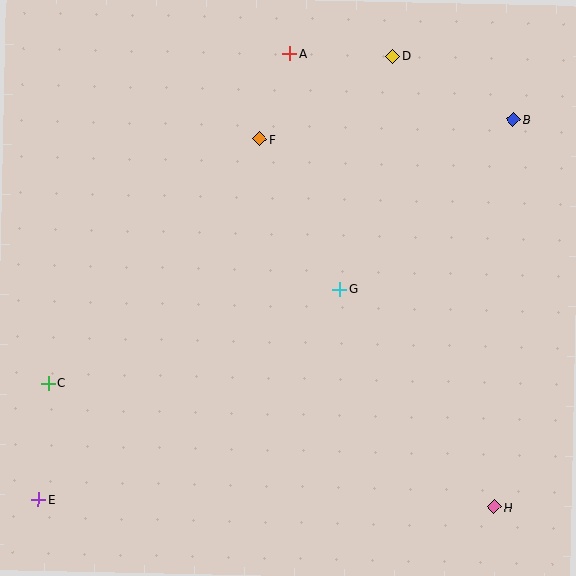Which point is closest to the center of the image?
Point G at (340, 290) is closest to the center.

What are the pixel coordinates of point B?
Point B is at (513, 119).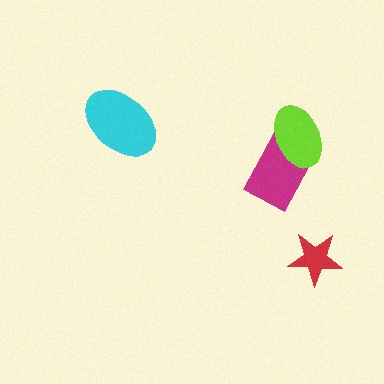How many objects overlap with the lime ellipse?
1 object overlaps with the lime ellipse.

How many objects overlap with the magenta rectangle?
1 object overlaps with the magenta rectangle.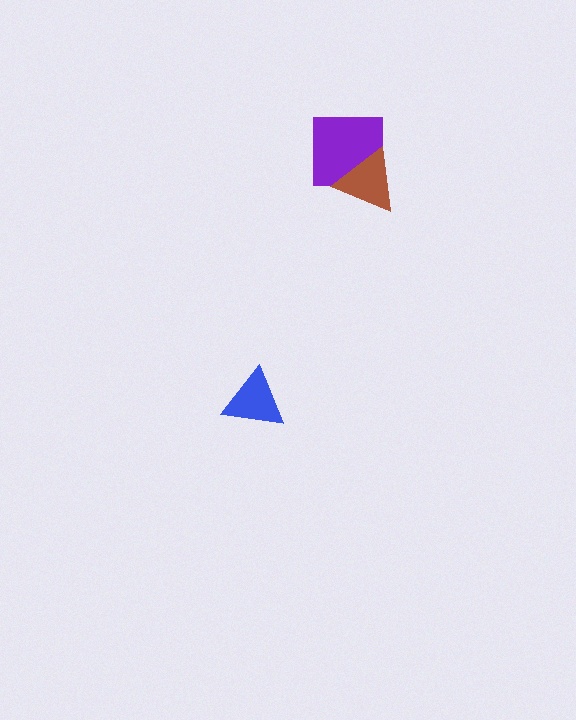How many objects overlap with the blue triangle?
0 objects overlap with the blue triangle.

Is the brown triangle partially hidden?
No, no other shape covers it.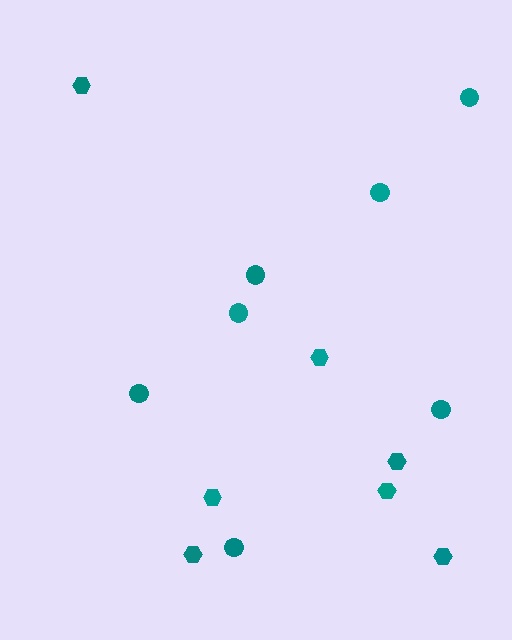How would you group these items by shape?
There are 2 groups: one group of circles (7) and one group of hexagons (7).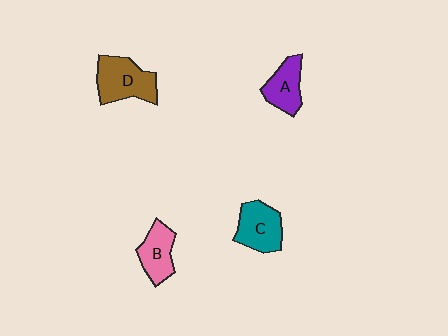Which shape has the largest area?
Shape D (brown).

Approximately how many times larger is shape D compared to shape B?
Approximately 1.4 times.